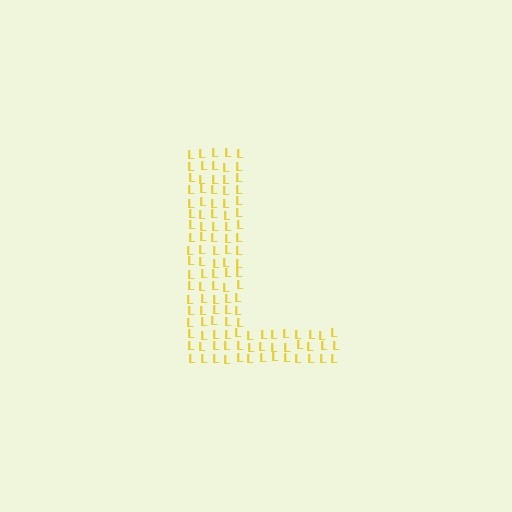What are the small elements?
The small elements are letter L's.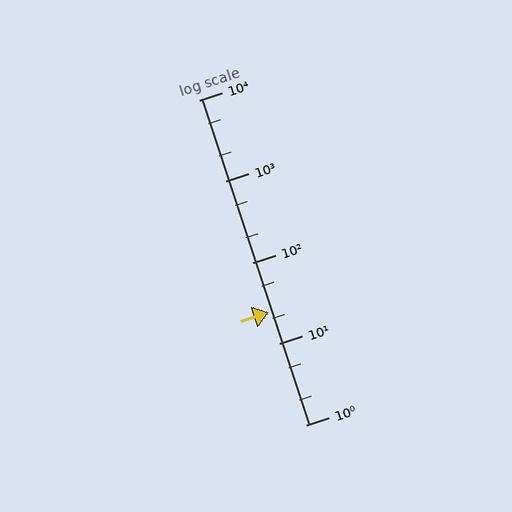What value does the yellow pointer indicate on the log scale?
The pointer indicates approximately 24.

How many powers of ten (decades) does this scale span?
The scale spans 4 decades, from 1 to 10000.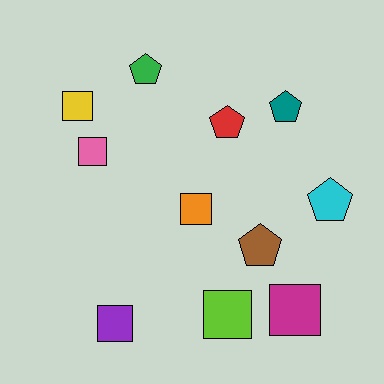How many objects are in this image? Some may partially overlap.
There are 11 objects.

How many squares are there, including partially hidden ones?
There are 6 squares.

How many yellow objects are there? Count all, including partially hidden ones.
There is 1 yellow object.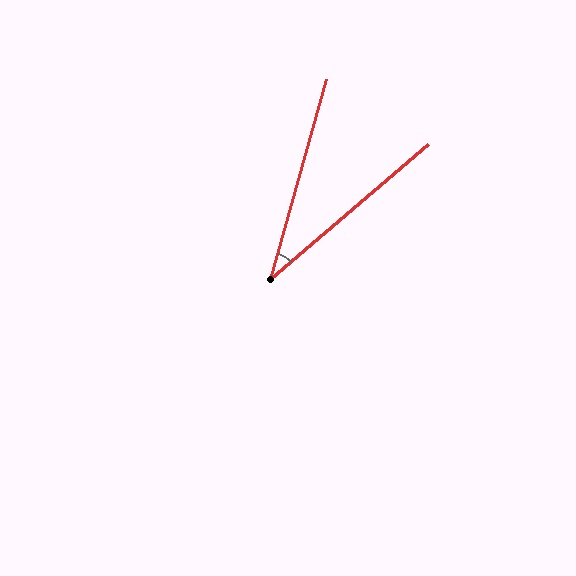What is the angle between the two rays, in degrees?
Approximately 34 degrees.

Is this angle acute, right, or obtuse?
It is acute.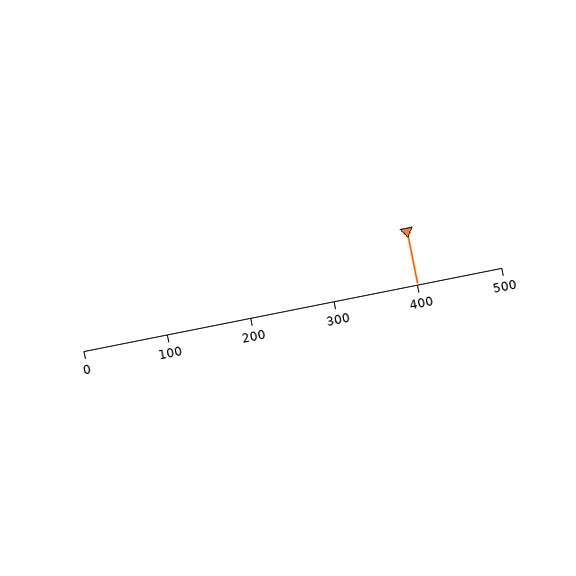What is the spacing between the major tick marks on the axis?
The major ticks are spaced 100 apart.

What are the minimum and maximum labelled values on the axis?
The axis runs from 0 to 500.